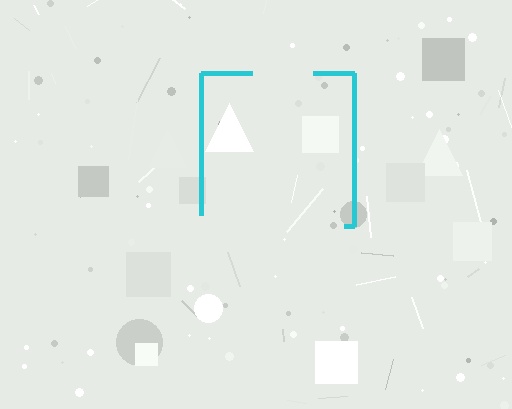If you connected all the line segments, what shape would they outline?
They would outline a square.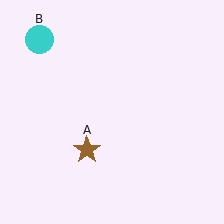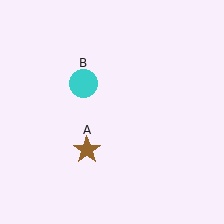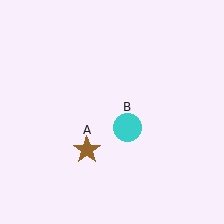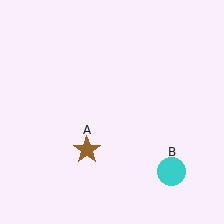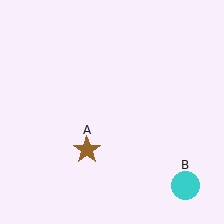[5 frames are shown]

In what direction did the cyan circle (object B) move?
The cyan circle (object B) moved down and to the right.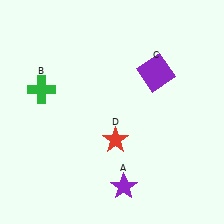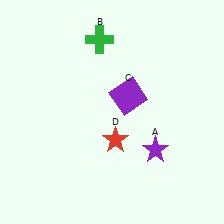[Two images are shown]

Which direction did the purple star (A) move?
The purple star (A) moved up.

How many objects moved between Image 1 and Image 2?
3 objects moved between the two images.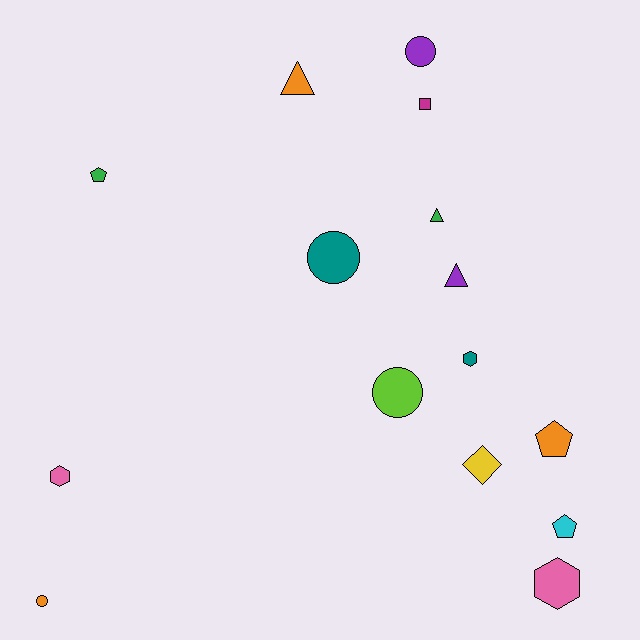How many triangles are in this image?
There are 3 triangles.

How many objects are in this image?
There are 15 objects.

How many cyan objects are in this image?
There is 1 cyan object.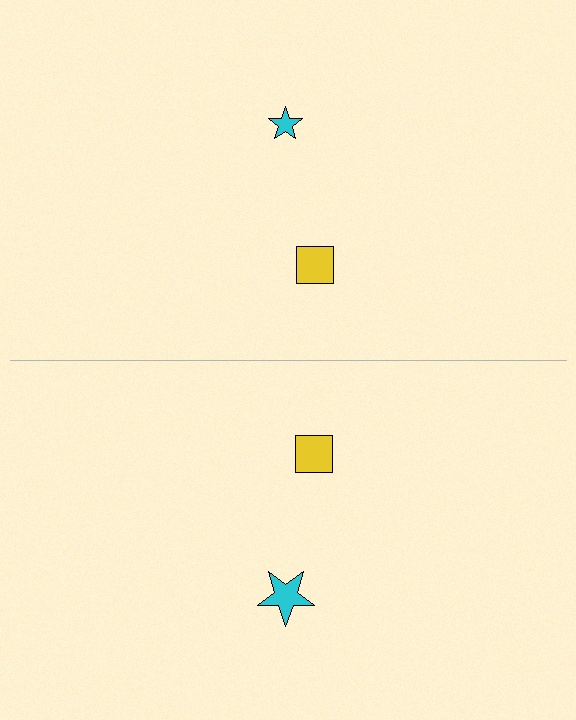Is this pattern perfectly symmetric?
No, the pattern is not perfectly symmetric. The cyan star on the bottom side has a different size than its mirror counterpart.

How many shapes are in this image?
There are 4 shapes in this image.